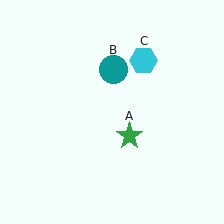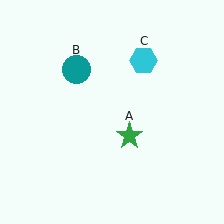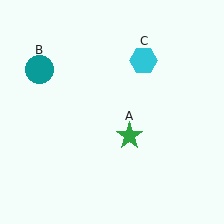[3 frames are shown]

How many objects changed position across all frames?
1 object changed position: teal circle (object B).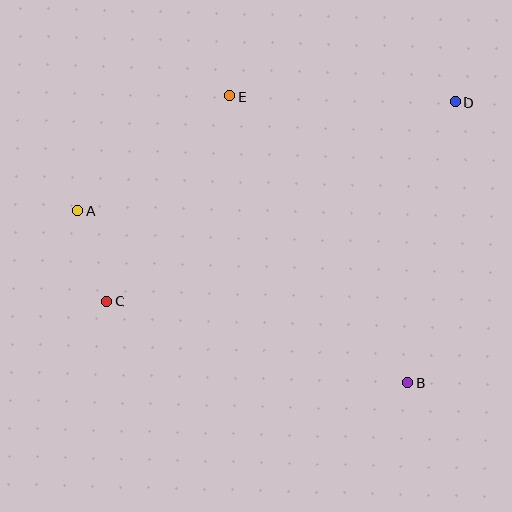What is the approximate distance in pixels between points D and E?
The distance between D and E is approximately 225 pixels.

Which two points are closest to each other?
Points A and C are closest to each other.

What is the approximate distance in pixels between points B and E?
The distance between B and E is approximately 337 pixels.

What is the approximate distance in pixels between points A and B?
The distance between A and B is approximately 372 pixels.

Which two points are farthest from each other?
Points C and D are farthest from each other.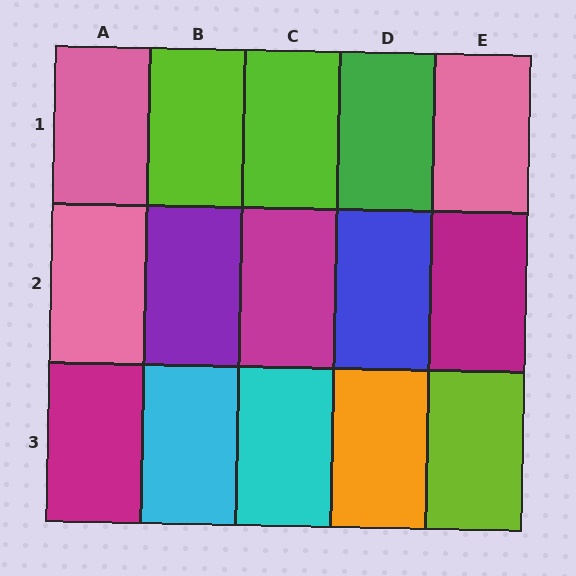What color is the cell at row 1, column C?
Lime.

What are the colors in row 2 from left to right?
Pink, purple, magenta, blue, magenta.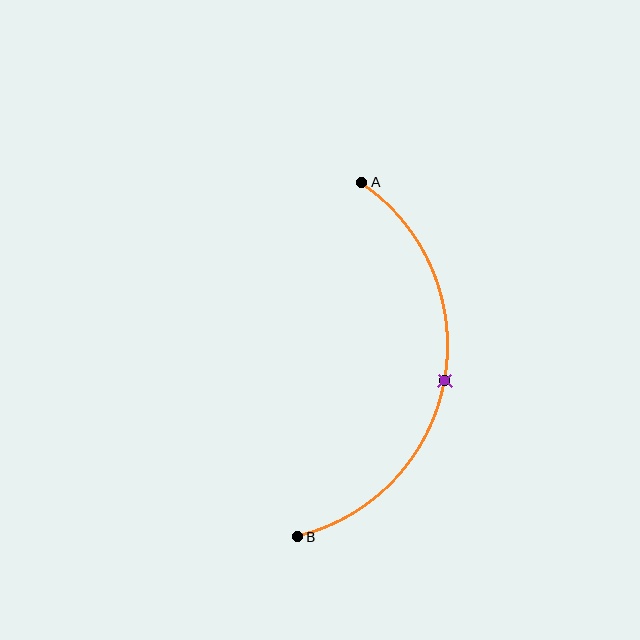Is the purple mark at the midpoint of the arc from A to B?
Yes. The purple mark lies on the arc at equal arc-length from both A and B — it is the arc midpoint.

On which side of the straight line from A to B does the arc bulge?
The arc bulges to the right of the straight line connecting A and B.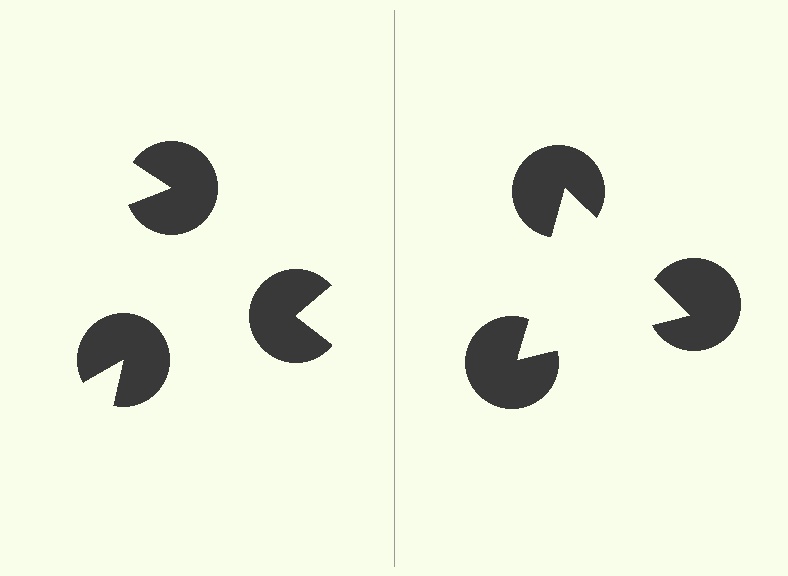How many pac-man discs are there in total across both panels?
6 — 3 on each side.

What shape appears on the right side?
An illusory triangle.